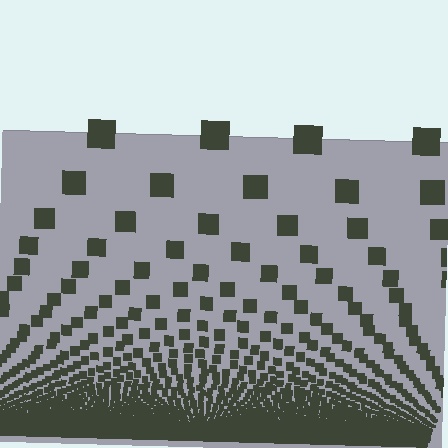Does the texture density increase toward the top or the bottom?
Density increases toward the bottom.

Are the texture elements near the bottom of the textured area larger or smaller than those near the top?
Smaller. The gradient is inverted — elements near the bottom are smaller and denser.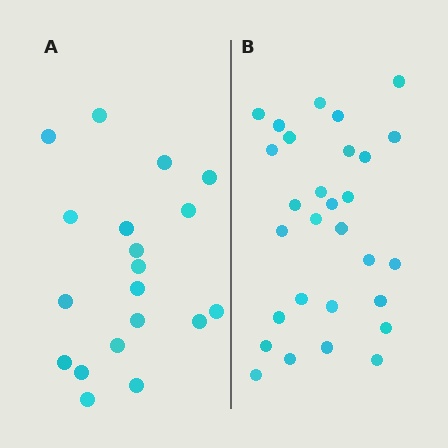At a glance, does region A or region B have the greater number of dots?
Region B (the right region) has more dots.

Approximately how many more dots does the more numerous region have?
Region B has roughly 10 or so more dots than region A.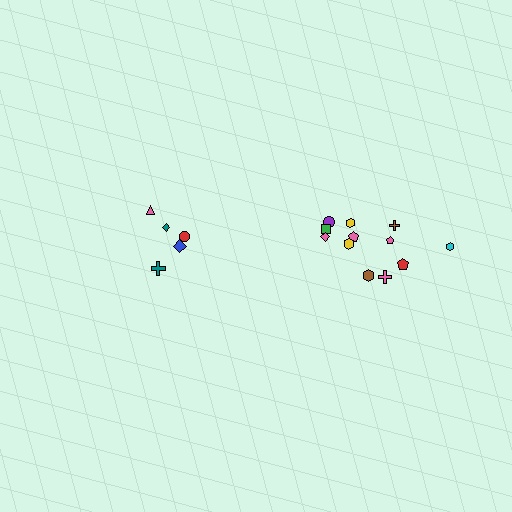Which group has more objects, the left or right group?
The right group.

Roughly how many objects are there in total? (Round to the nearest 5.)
Roughly 15 objects in total.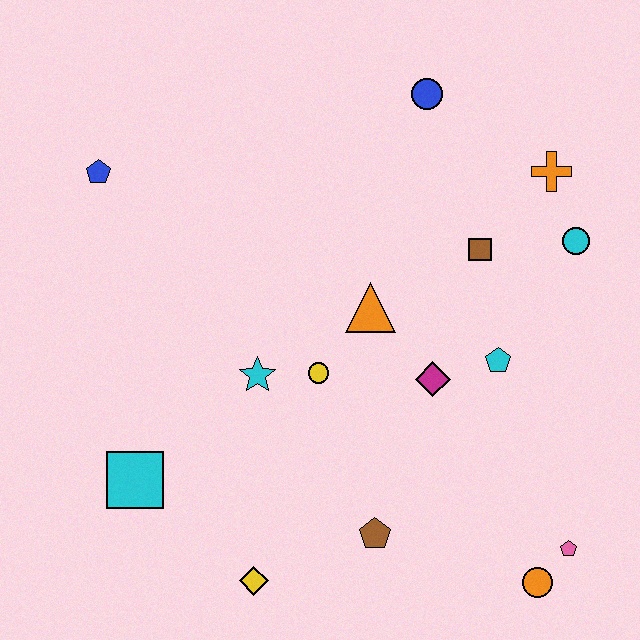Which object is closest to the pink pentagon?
The orange circle is closest to the pink pentagon.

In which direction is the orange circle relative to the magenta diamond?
The orange circle is below the magenta diamond.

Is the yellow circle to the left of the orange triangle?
Yes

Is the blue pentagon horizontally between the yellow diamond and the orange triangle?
No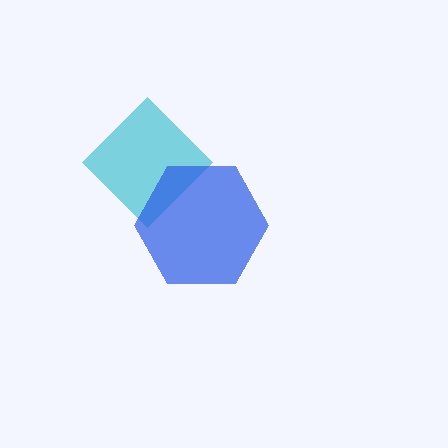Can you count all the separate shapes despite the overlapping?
Yes, there are 2 separate shapes.